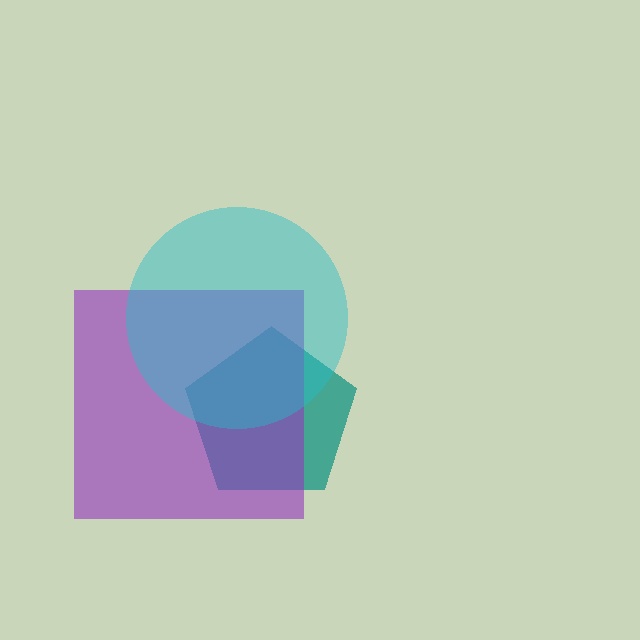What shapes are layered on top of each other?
The layered shapes are: a teal pentagon, a purple square, a cyan circle.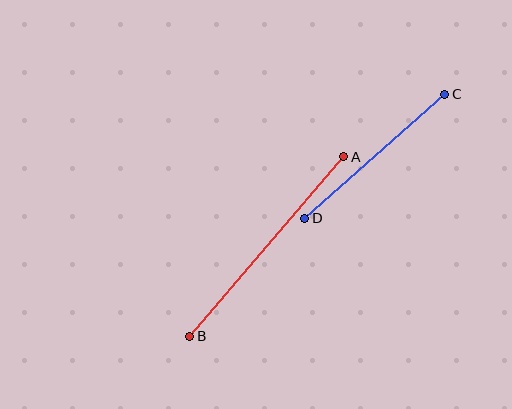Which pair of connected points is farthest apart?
Points A and B are farthest apart.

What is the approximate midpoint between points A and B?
The midpoint is at approximately (267, 246) pixels.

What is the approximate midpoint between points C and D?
The midpoint is at approximately (375, 156) pixels.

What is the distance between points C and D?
The distance is approximately 187 pixels.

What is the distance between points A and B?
The distance is approximately 237 pixels.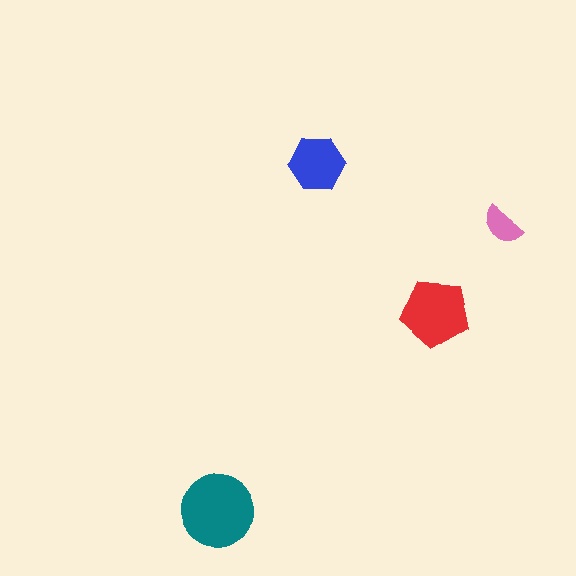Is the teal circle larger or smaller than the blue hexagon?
Larger.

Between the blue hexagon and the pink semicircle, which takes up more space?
The blue hexagon.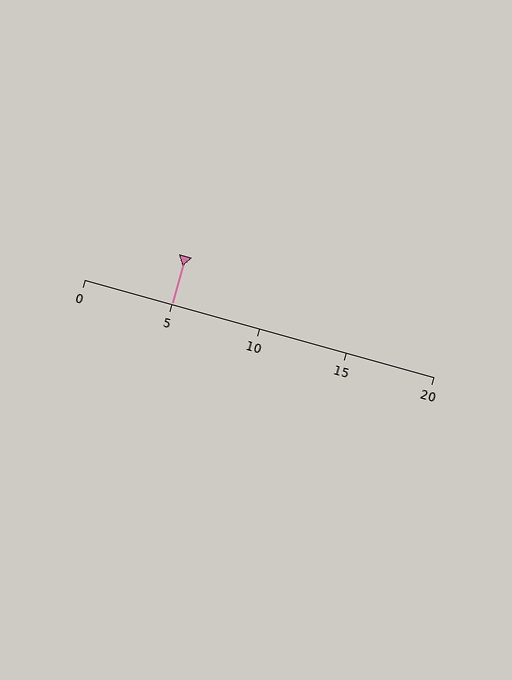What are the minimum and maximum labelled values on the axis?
The axis runs from 0 to 20.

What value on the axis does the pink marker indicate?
The marker indicates approximately 5.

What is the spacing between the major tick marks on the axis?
The major ticks are spaced 5 apart.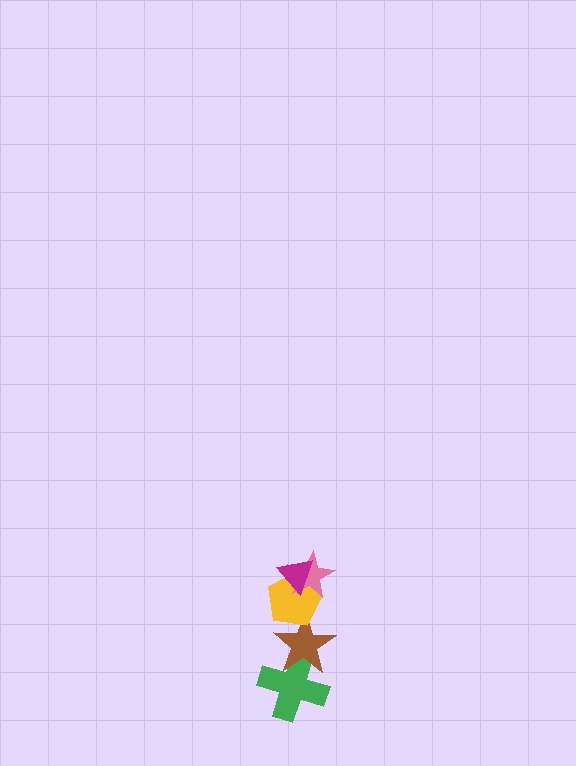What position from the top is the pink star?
The pink star is 2nd from the top.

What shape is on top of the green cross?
The brown star is on top of the green cross.